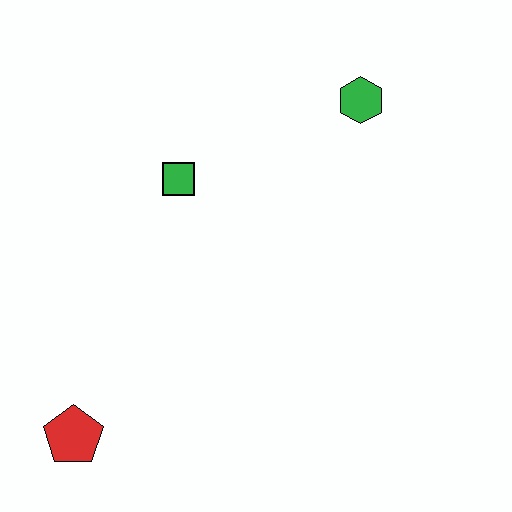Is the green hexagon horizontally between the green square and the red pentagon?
No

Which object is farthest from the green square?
The red pentagon is farthest from the green square.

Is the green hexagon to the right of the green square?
Yes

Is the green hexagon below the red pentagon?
No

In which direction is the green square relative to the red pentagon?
The green square is above the red pentagon.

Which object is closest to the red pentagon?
The green square is closest to the red pentagon.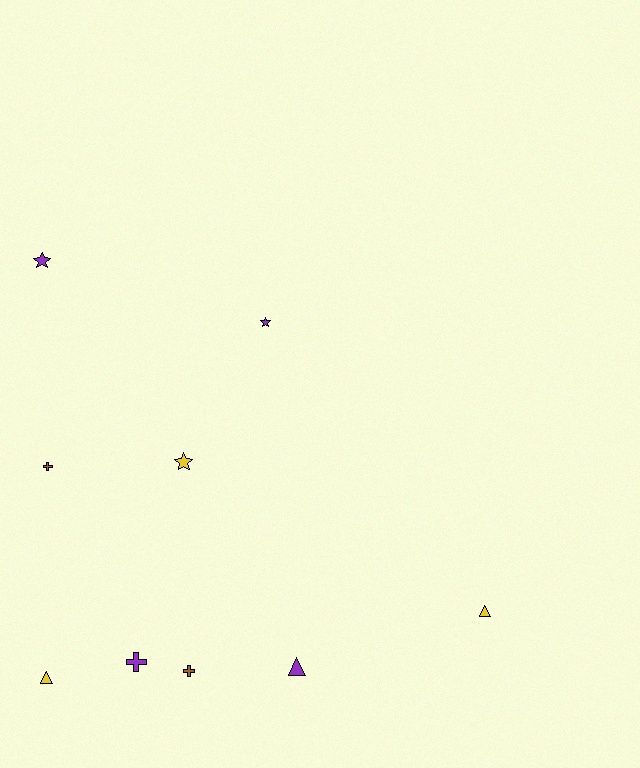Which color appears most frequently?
Purple, with 4 objects.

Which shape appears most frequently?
Cross, with 3 objects.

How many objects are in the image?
There are 9 objects.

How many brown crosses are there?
There are 2 brown crosses.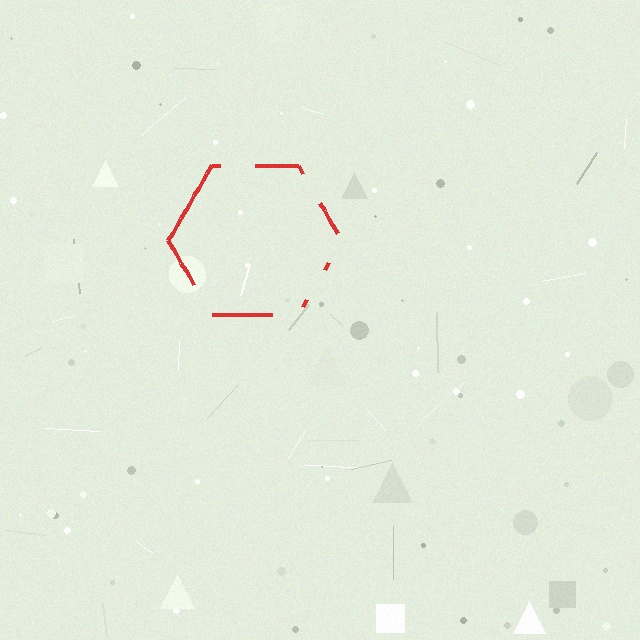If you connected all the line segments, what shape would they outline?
They would outline a hexagon.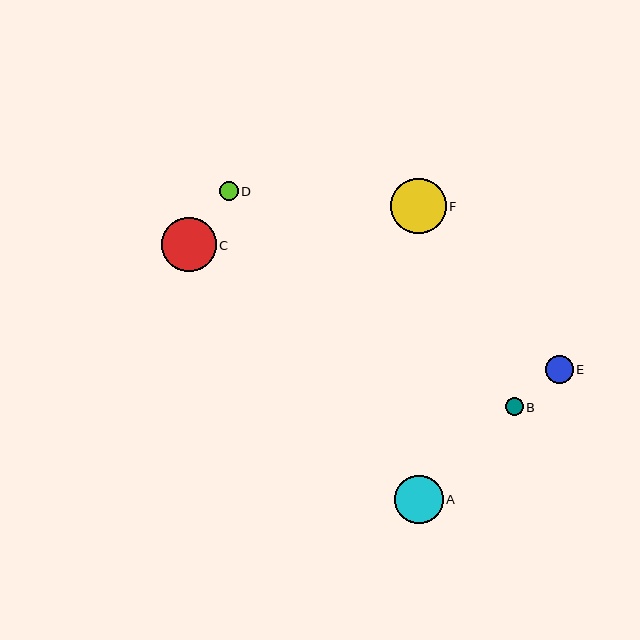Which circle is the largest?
Circle F is the largest with a size of approximately 56 pixels.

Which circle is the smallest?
Circle B is the smallest with a size of approximately 18 pixels.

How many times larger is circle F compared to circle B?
Circle F is approximately 3.1 times the size of circle B.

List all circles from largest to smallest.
From largest to smallest: F, C, A, E, D, B.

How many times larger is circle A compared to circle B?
Circle A is approximately 2.7 times the size of circle B.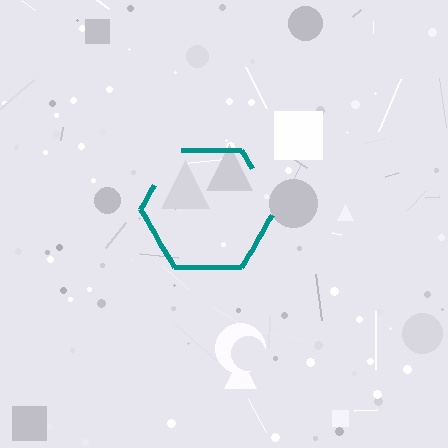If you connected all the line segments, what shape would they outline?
They would outline a hexagon.